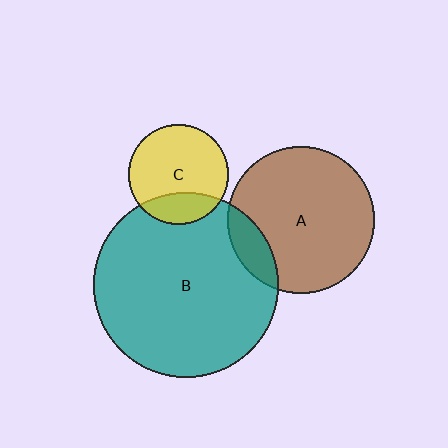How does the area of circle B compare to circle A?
Approximately 1.6 times.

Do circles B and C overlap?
Yes.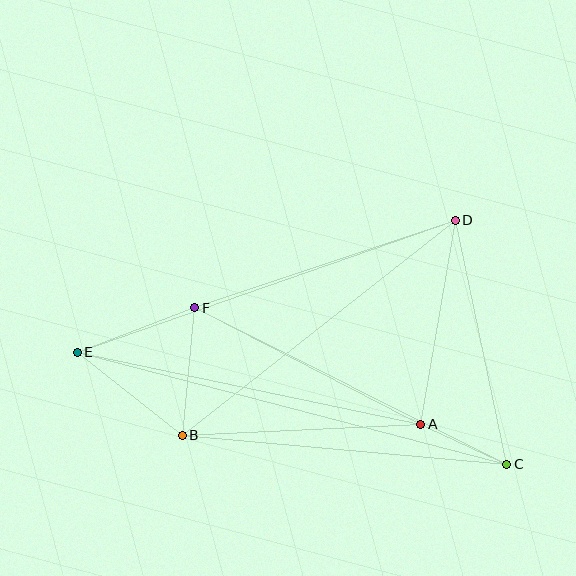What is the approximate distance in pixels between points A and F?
The distance between A and F is approximately 254 pixels.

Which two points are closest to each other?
Points A and C are closest to each other.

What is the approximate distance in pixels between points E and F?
The distance between E and F is approximately 125 pixels.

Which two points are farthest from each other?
Points C and E are farthest from each other.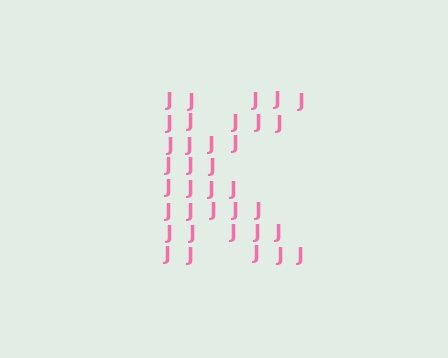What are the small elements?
The small elements are letter J's.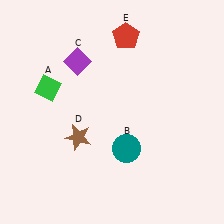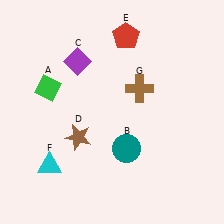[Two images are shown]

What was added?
A cyan triangle (F), a brown cross (G) were added in Image 2.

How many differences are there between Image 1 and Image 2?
There are 2 differences between the two images.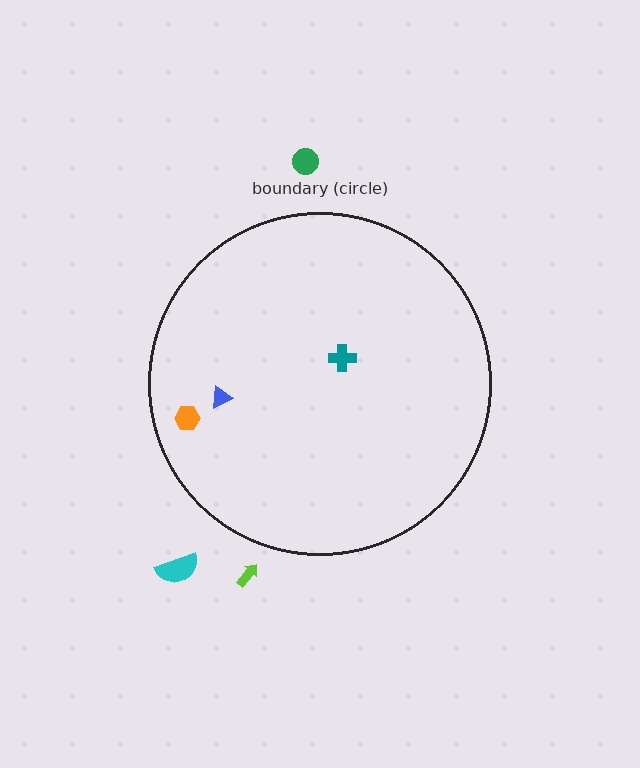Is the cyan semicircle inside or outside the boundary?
Outside.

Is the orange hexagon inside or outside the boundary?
Inside.